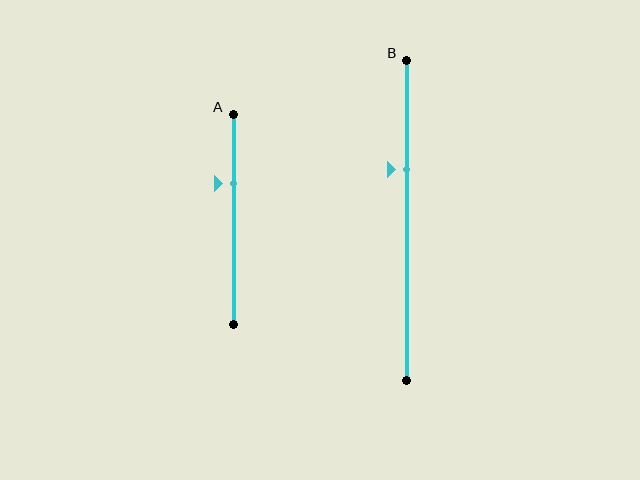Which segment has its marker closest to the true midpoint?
Segment B has its marker closest to the true midpoint.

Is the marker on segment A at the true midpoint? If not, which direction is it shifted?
No, the marker on segment A is shifted upward by about 17% of the segment length.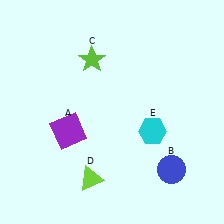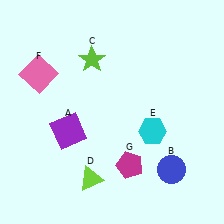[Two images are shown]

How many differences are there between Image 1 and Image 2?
There are 2 differences between the two images.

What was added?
A pink square (F), a magenta pentagon (G) were added in Image 2.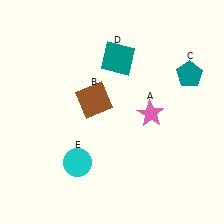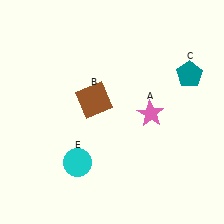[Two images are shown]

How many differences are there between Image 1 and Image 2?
There is 1 difference between the two images.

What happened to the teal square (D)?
The teal square (D) was removed in Image 2. It was in the top-right area of Image 1.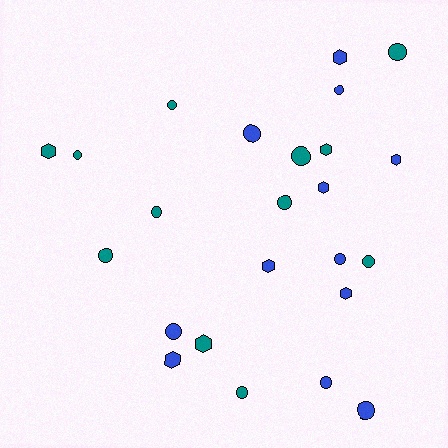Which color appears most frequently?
Teal, with 12 objects.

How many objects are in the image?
There are 24 objects.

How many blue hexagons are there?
There are 6 blue hexagons.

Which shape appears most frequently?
Circle, with 15 objects.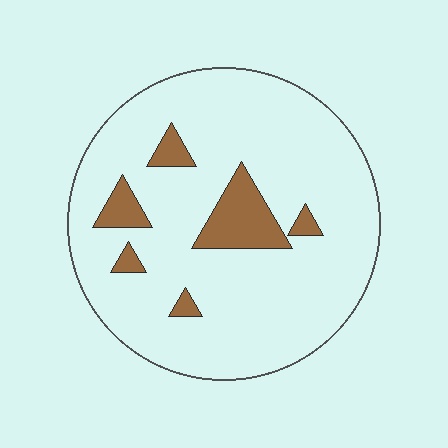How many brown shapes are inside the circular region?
6.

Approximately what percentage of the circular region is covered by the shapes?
Approximately 10%.